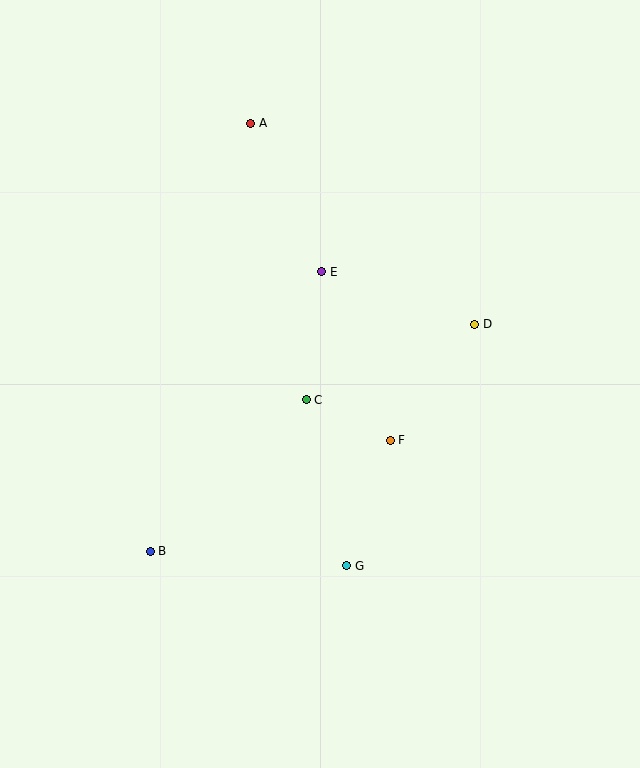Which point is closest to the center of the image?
Point C at (306, 400) is closest to the center.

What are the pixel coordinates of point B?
Point B is at (150, 551).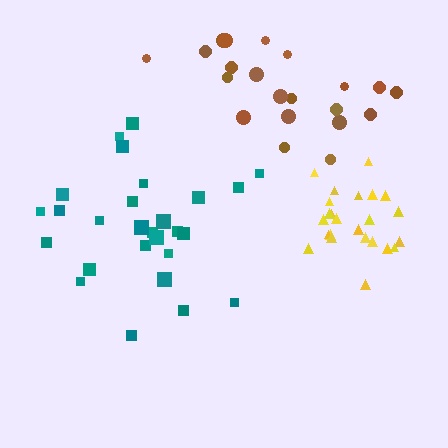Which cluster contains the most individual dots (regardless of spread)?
Teal (27).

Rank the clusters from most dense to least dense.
yellow, teal, brown.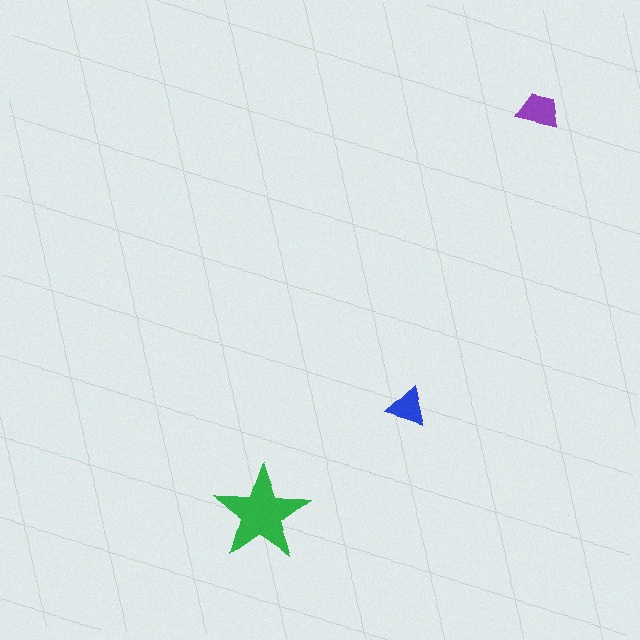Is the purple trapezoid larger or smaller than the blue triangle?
Larger.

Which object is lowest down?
The green star is bottommost.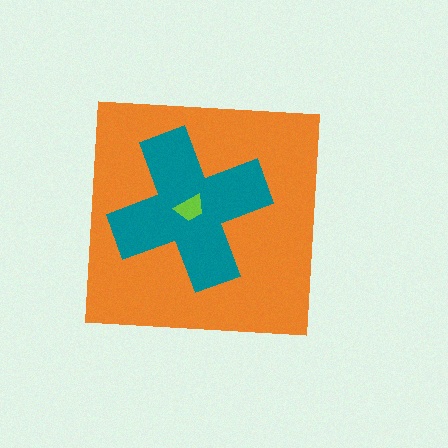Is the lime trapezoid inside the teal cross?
Yes.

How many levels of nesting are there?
3.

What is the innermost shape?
The lime trapezoid.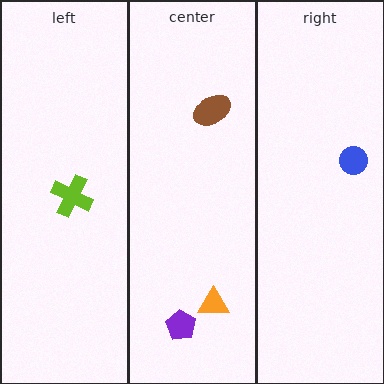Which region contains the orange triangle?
The center region.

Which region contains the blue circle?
The right region.